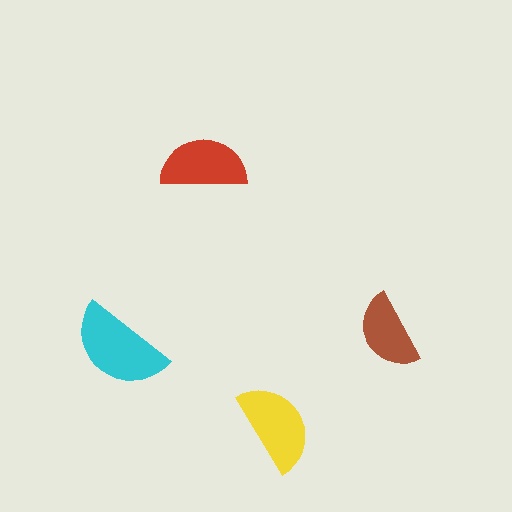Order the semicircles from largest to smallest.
the cyan one, the yellow one, the red one, the brown one.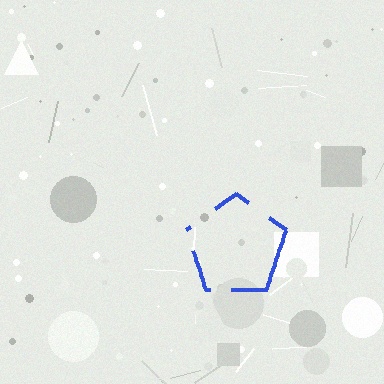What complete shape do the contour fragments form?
The contour fragments form a pentagon.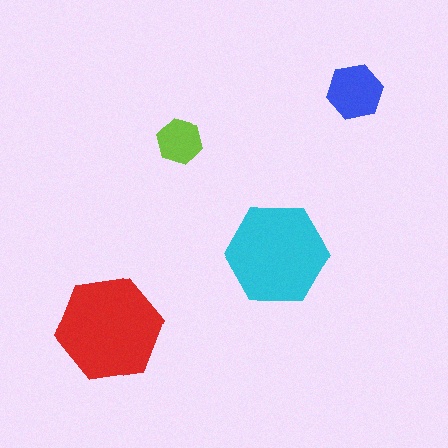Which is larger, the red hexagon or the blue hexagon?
The red one.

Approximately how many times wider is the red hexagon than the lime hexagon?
About 2.5 times wider.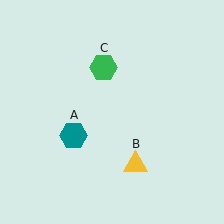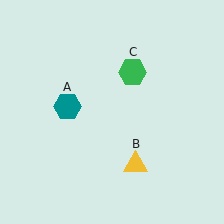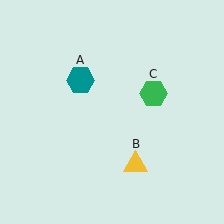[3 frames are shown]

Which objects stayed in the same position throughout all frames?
Yellow triangle (object B) remained stationary.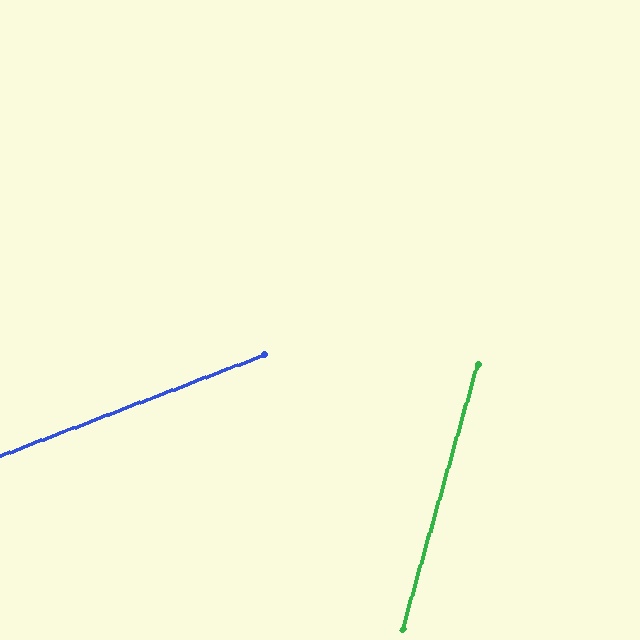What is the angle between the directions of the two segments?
Approximately 53 degrees.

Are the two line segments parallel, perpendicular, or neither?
Neither parallel nor perpendicular — they differ by about 53°.